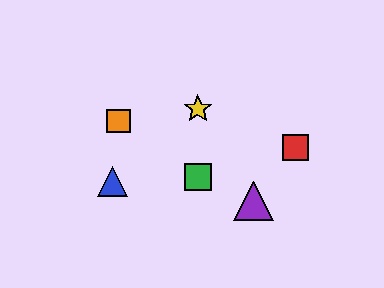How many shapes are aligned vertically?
2 shapes (the green square, the yellow star) are aligned vertically.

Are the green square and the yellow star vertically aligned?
Yes, both are at x≈198.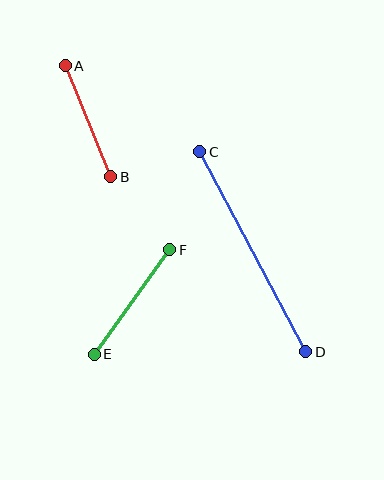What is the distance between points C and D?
The distance is approximately 226 pixels.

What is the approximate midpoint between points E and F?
The midpoint is at approximately (132, 302) pixels.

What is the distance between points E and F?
The distance is approximately 129 pixels.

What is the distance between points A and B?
The distance is approximately 120 pixels.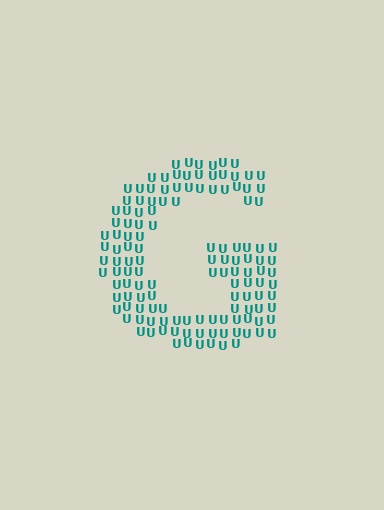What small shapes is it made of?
It is made of small letter U's.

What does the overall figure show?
The overall figure shows the letter G.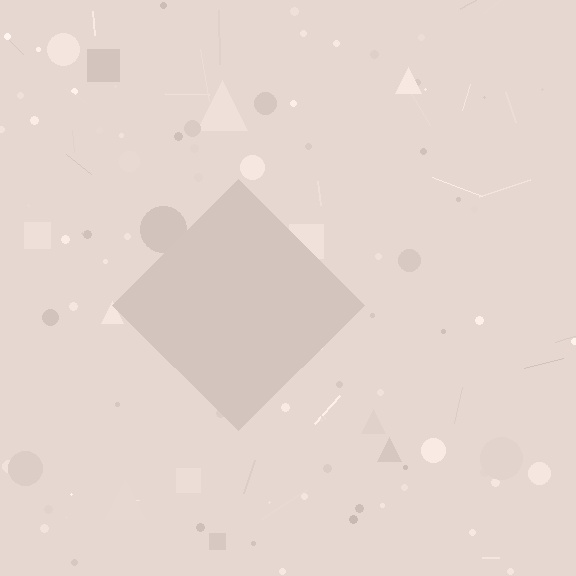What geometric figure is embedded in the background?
A diamond is embedded in the background.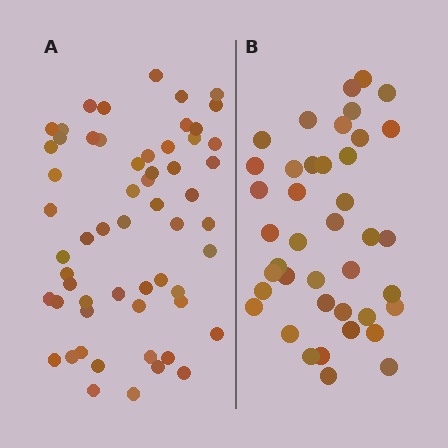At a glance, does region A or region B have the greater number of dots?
Region A (the left region) has more dots.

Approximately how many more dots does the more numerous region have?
Region A has approximately 15 more dots than region B.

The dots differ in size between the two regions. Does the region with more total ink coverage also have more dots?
No. Region B has more total ink coverage because its dots are larger, but region A actually contains more individual dots. Total area can be misleading — the number of items is what matters here.